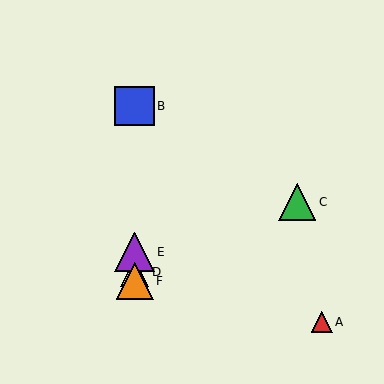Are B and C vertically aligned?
No, B is at x≈135 and C is at x≈297.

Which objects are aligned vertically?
Objects B, D, E, F are aligned vertically.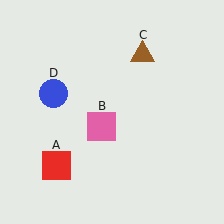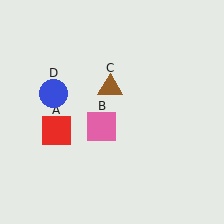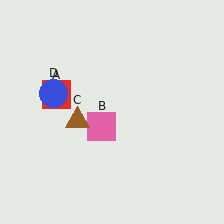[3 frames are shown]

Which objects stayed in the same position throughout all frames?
Pink square (object B) and blue circle (object D) remained stationary.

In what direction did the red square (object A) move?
The red square (object A) moved up.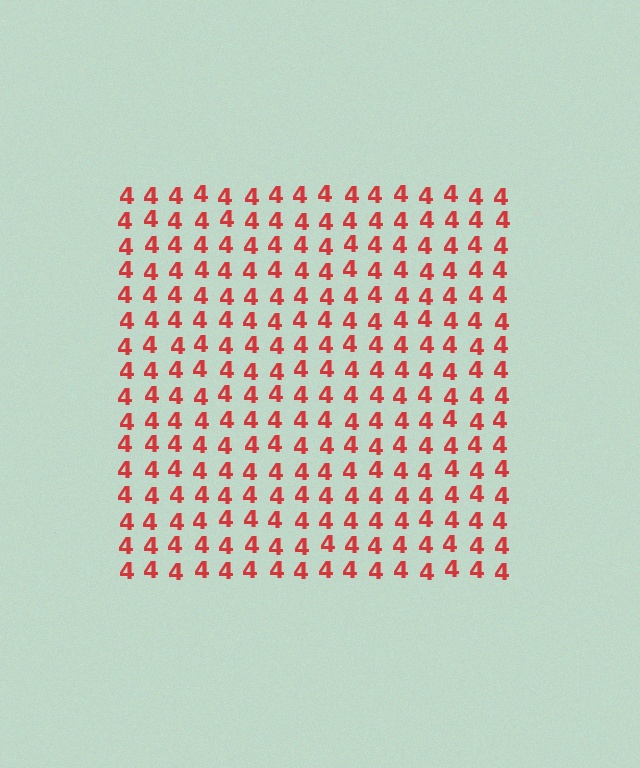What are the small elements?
The small elements are digit 4's.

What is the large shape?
The large shape is a square.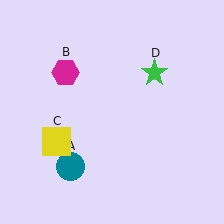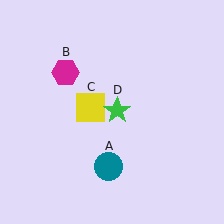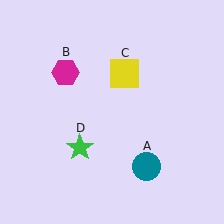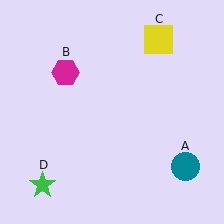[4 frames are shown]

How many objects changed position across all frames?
3 objects changed position: teal circle (object A), yellow square (object C), green star (object D).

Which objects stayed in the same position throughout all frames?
Magenta hexagon (object B) remained stationary.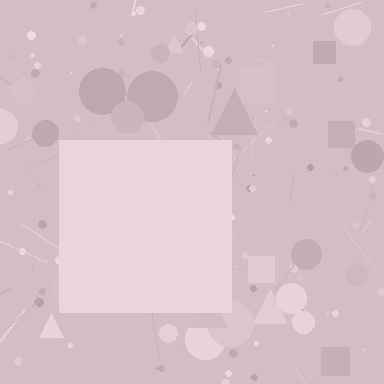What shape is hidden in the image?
A square is hidden in the image.